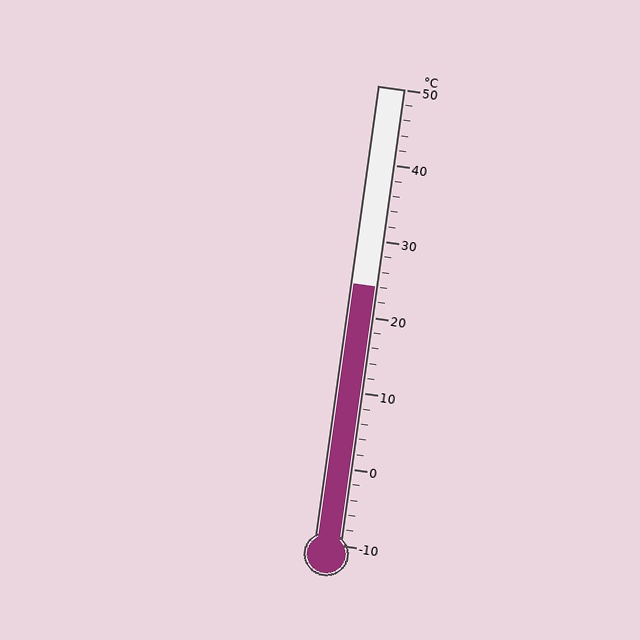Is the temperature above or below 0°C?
The temperature is above 0°C.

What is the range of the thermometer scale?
The thermometer scale ranges from -10°C to 50°C.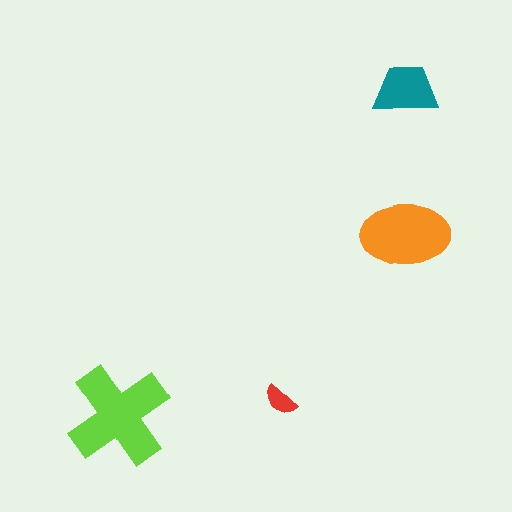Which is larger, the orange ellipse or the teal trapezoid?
The orange ellipse.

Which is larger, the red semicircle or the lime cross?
The lime cross.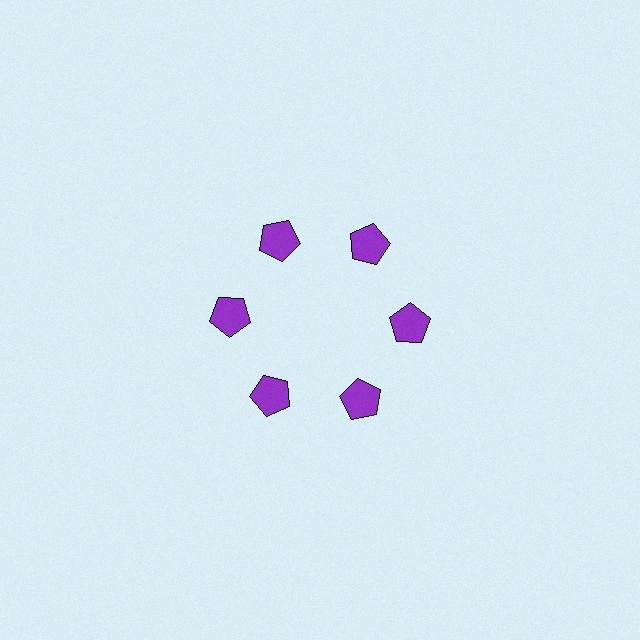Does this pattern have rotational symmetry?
Yes, this pattern has 6-fold rotational symmetry. It looks the same after rotating 60 degrees around the center.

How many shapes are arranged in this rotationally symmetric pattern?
There are 6 shapes, arranged in 6 groups of 1.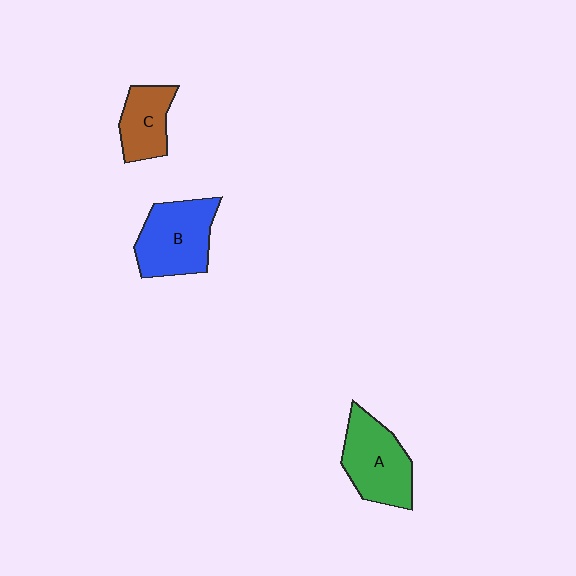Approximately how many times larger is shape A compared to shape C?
Approximately 1.5 times.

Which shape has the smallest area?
Shape C (brown).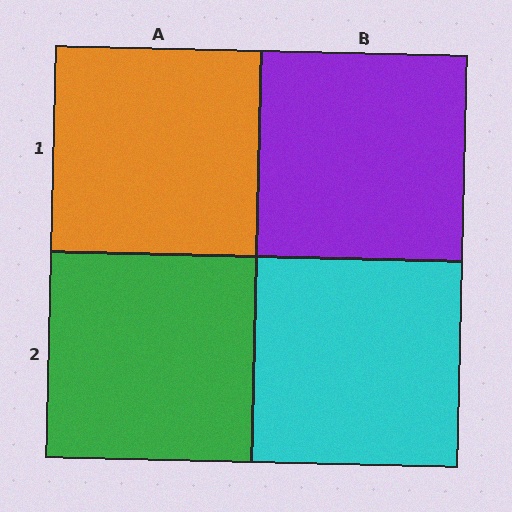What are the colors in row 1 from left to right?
Orange, purple.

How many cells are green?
1 cell is green.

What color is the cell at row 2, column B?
Cyan.